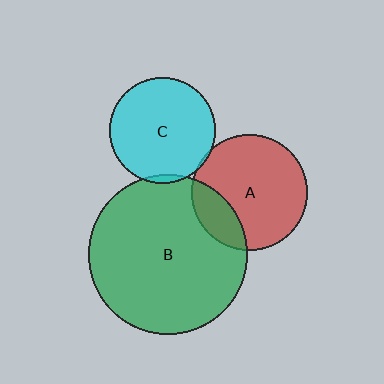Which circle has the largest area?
Circle B (green).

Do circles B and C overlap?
Yes.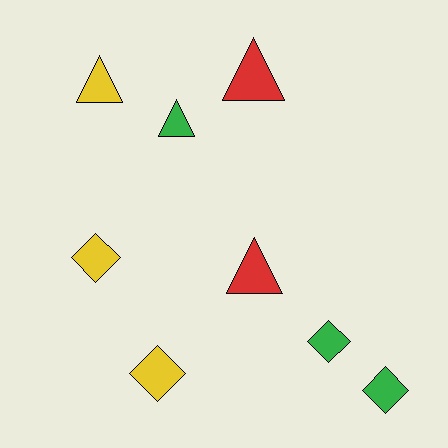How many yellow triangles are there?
There is 1 yellow triangle.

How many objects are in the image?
There are 8 objects.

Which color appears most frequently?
Yellow, with 3 objects.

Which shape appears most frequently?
Diamond, with 4 objects.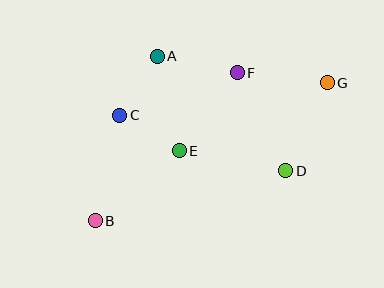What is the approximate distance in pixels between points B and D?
The distance between B and D is approximately 197 pixels.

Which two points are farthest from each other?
Points B and G are farthest from each other.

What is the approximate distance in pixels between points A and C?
The distance between A and C is approximately 70 pixels.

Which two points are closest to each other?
Points C and E are closest to each other.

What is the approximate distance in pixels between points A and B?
The distance between A and B is approximately 176 pixels.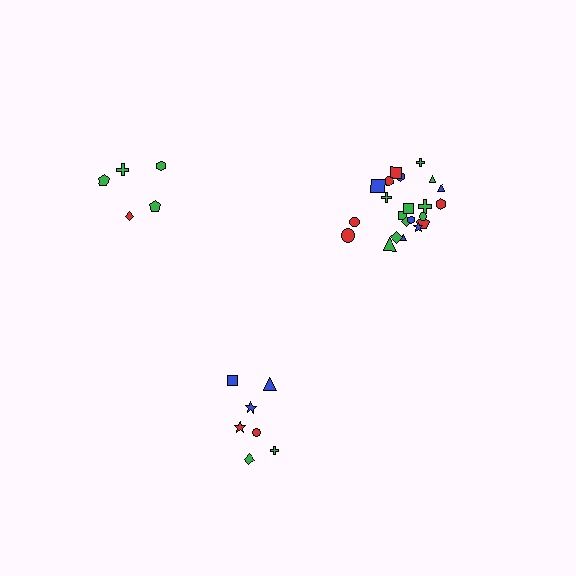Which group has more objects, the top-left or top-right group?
The top-right group.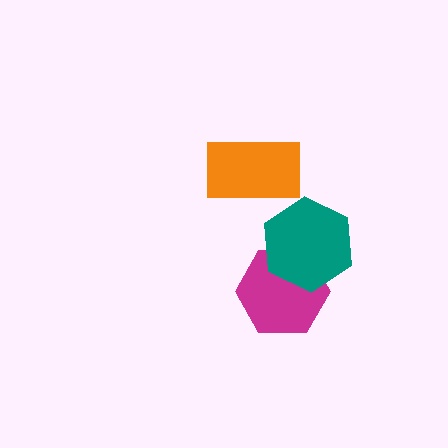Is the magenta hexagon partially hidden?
Yes, it is partially covered by another shape.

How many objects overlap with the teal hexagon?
1 object overlaps with the teal hexagon.